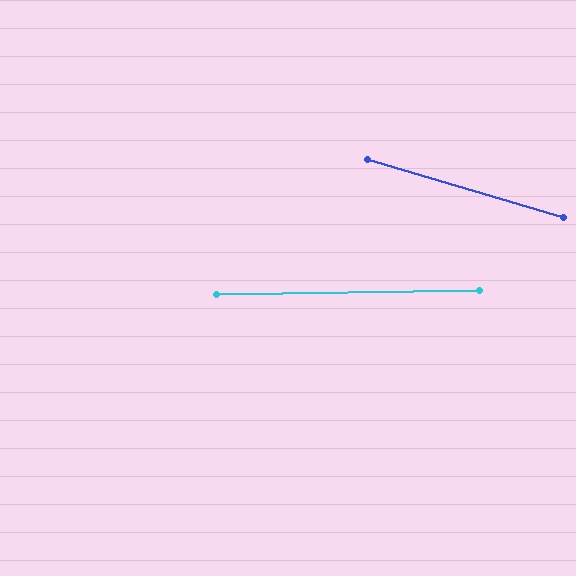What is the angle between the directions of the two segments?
Approximately 17 degrees.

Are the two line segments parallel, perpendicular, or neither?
Neither parallel nor perpendicular — they differ by about 17°.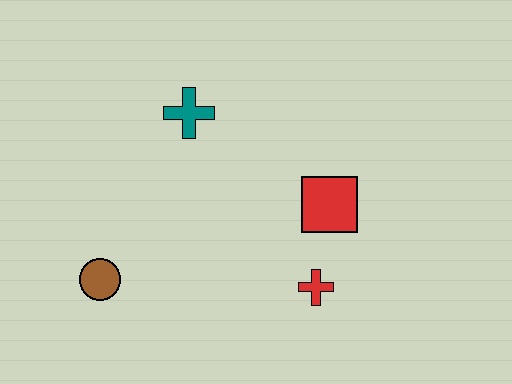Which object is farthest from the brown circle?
The red square is farthest from the brown circle.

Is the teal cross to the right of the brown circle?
Yes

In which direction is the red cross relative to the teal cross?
The red cross is below the teal cross.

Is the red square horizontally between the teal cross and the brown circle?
No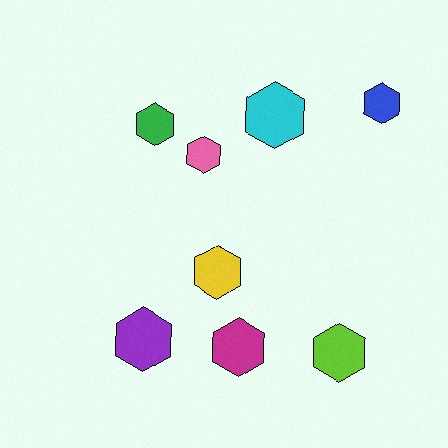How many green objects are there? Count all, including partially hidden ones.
There is 1 green object.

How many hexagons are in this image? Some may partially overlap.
There are 8 hexagons.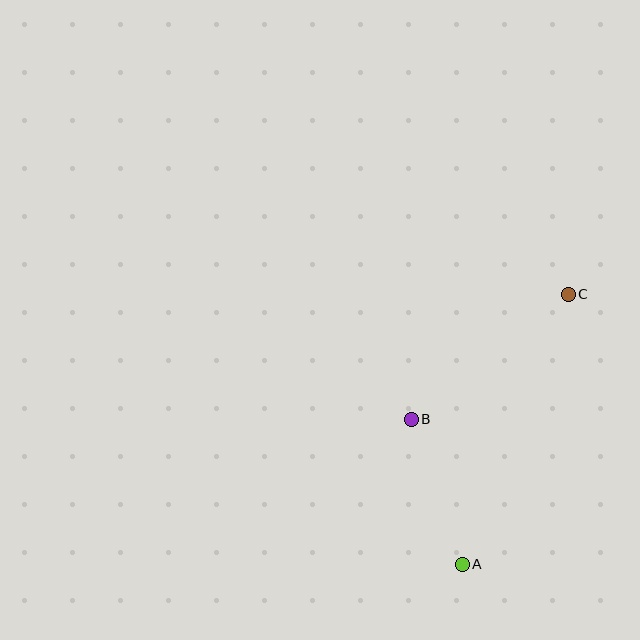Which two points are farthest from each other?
Points A and C are farthest from each other.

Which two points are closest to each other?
Points A and B are closest to each other.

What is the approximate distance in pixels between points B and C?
The distance between B and C is approximately 200 pixels.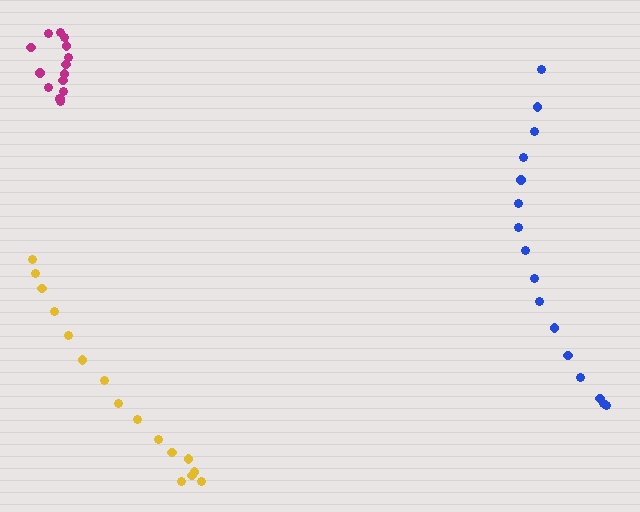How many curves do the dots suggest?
There are 3 distinct paths.